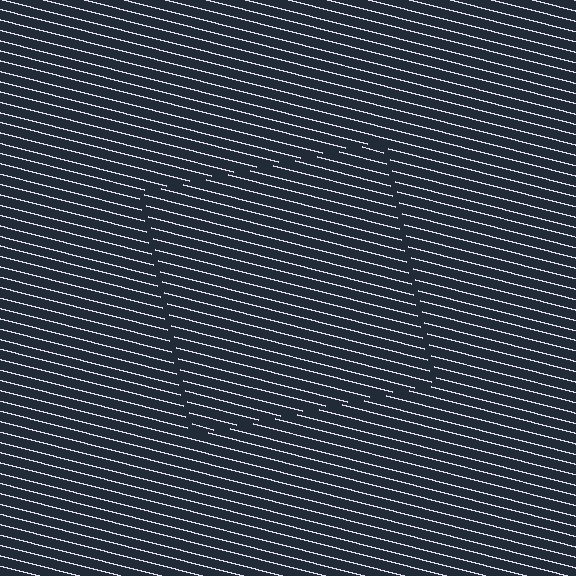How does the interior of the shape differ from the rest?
The interior of the shape contains the same grating, shifted by half a period — the contour is defined by the phase discontinuity where line-ends from the inner and outer gratings abut.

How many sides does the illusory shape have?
4 sides — the line-ends trace a square.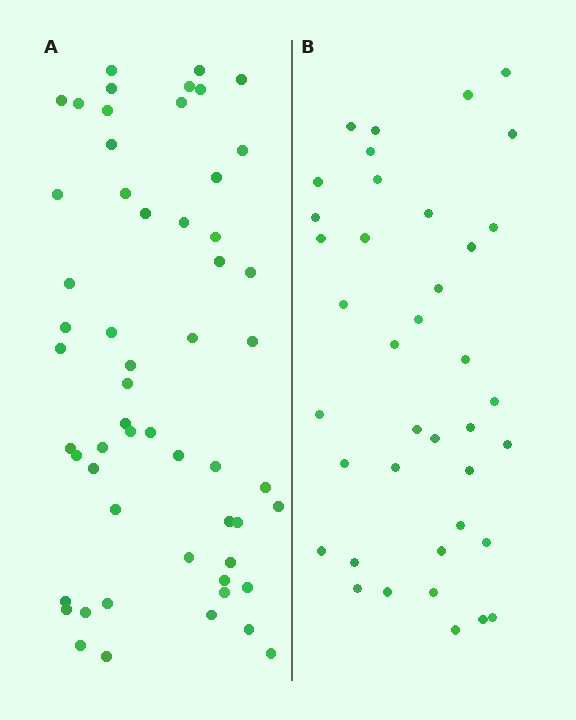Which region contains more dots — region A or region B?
Region A (the left region) has more dots.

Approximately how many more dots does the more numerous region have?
Region A has approximately 15 more dots than region B.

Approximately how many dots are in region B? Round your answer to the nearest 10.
About 40 dots. (The exact count is 39, which rounds to 40.)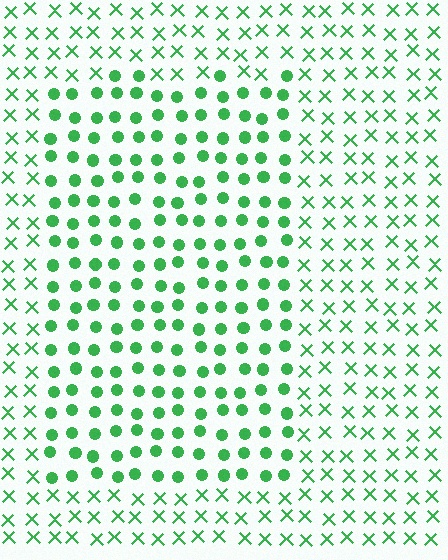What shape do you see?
I see a rectangle.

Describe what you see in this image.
The image is filled with small green elements arranged in a uniform grid. A rectangle-shaped region contains circles, while the surrounding area contains X marks. The boundary is defined purely by the change in element shape.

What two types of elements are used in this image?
The image uses circles inside the rectangle region and X marks outside it.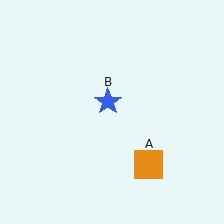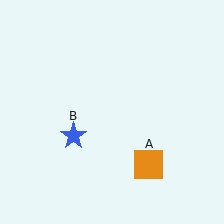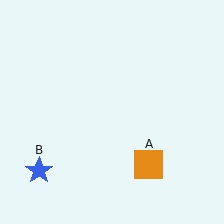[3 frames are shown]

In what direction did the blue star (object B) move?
The blue star (object B) moved down and to the left.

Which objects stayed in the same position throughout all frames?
Orange square (object A) remained stationary.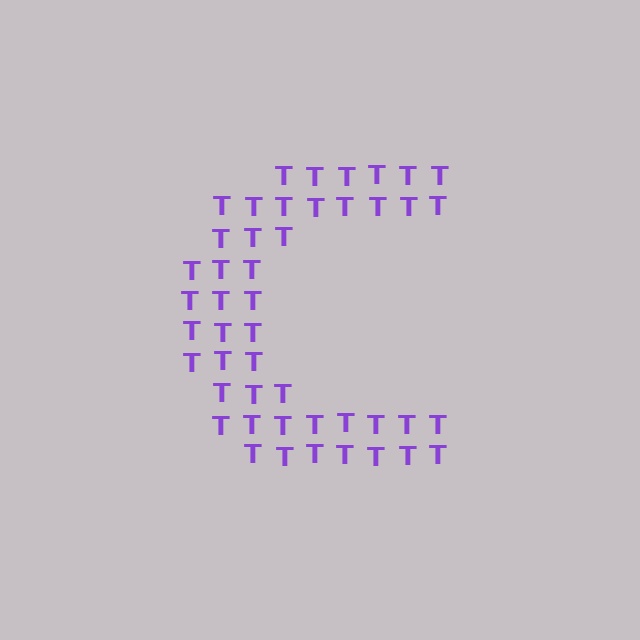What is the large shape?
The large shape is the letter C.